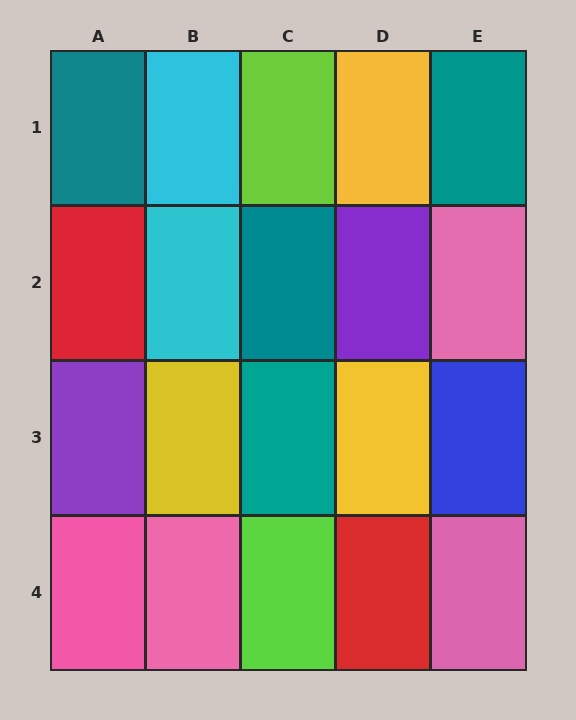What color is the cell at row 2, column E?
Pink.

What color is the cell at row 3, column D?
Yellow.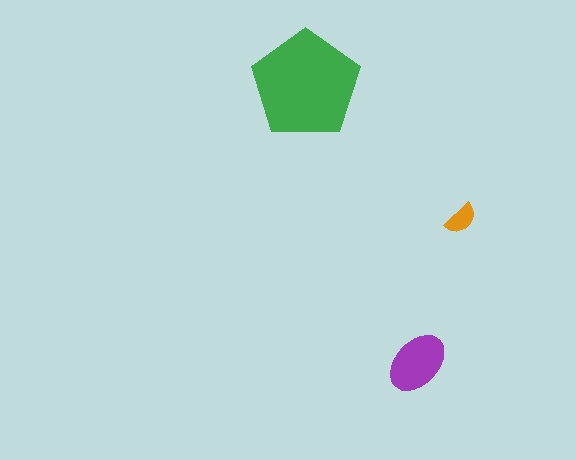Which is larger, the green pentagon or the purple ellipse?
The green pentagon.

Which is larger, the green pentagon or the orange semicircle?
The green pentagon.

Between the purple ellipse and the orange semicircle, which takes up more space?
The purple ellipse.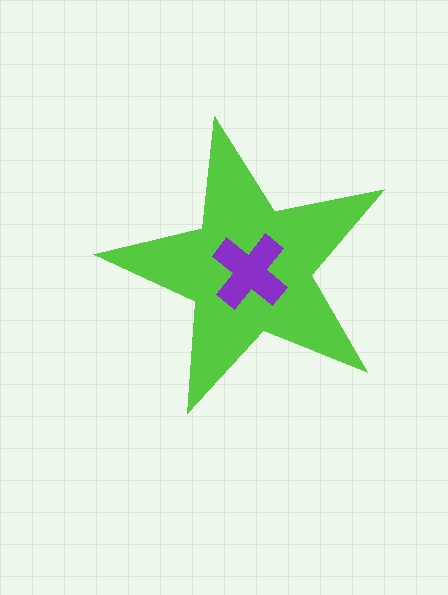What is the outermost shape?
The lime star.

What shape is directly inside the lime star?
The purple cross.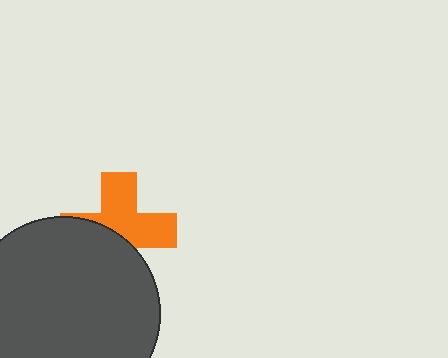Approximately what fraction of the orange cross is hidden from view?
Roughly 45% of the orange cross is hidden behind the dark gray circle.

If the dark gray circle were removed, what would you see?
You would see the complete orange cross.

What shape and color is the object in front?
The object in front is a dark gray circle.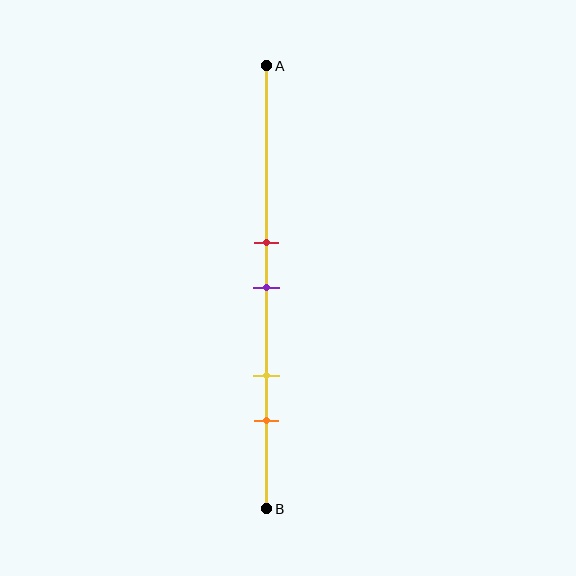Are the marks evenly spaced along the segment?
No, the marks are not evenly spaced.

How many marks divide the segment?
There are 4 marks dividing the segment.